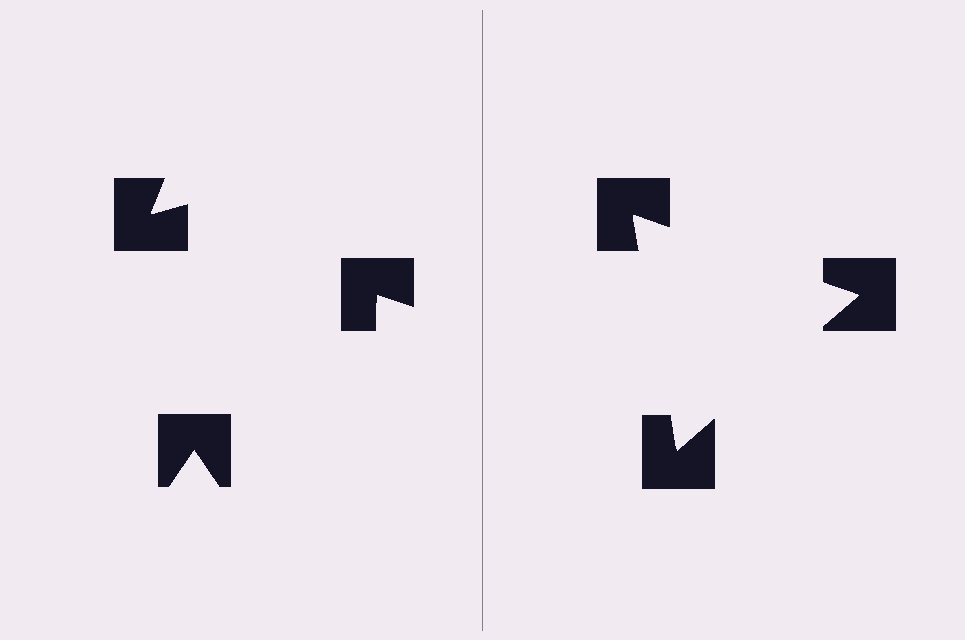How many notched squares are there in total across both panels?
6 — 3 on each side.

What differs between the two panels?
The notched squares are positioned identically on both sides; only the wedge orientations differ. On the right they align to a triangle; on the left they are misaligned.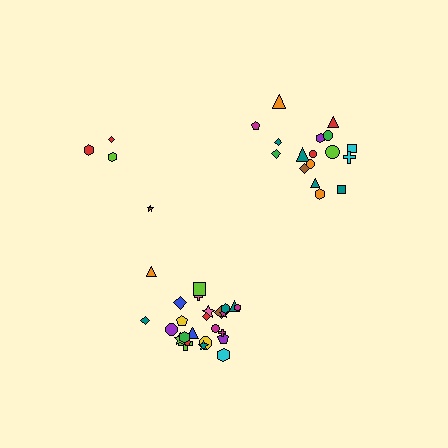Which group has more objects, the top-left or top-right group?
The top-right group.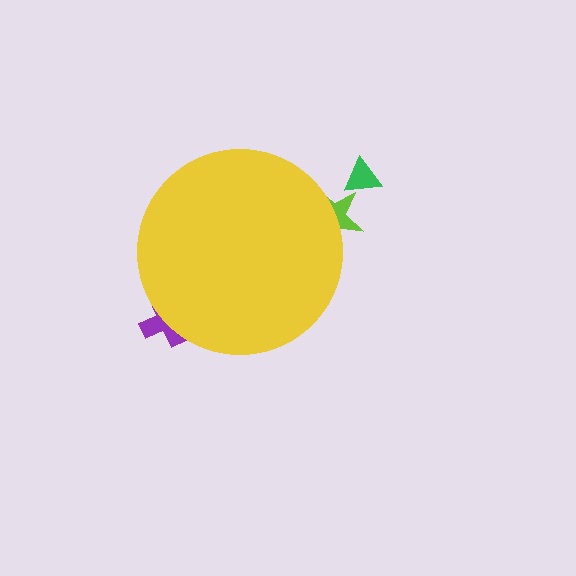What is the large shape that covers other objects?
A yellow circle.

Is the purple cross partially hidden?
Yes, the purple cross is partially hidden behind the yellow circle.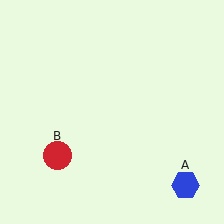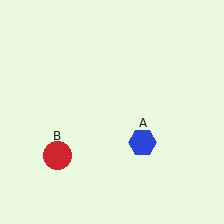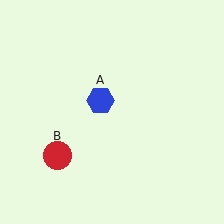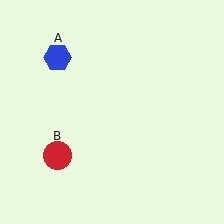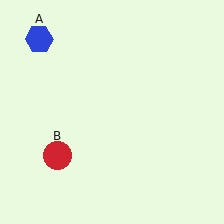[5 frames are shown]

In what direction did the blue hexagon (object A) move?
The blue hexagon (object A) moved up and to the left.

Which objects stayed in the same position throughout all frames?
Red circle (object B) remained stationary.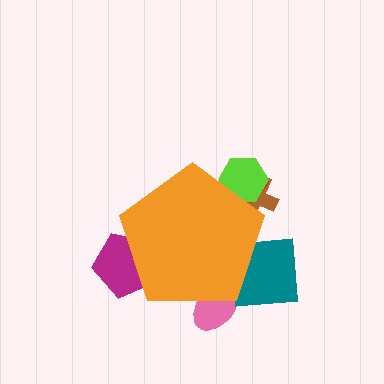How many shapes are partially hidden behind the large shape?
6 shapes are partially hidden.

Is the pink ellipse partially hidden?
Yes, the pink ellipse is partially hidden behind the orange pentagon.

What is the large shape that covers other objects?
An orange pentagon.